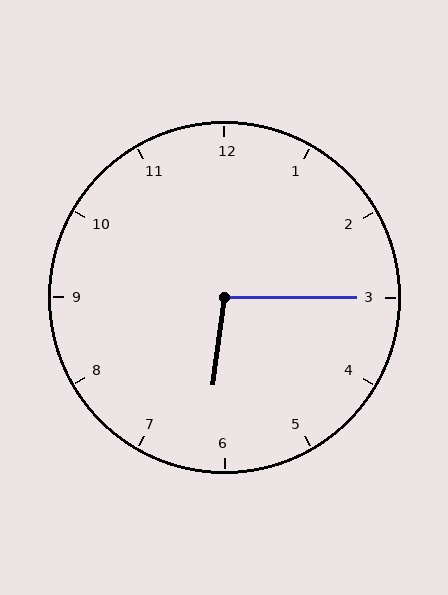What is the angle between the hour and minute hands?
Approximately 98 degrees.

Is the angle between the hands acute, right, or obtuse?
It is obtuse.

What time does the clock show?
6:15.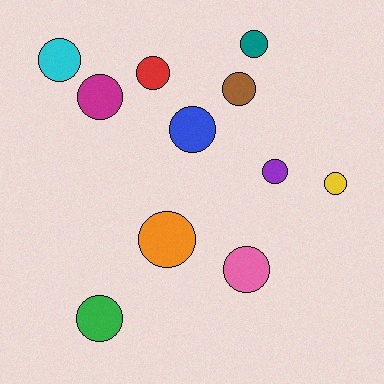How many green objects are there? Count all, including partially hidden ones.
There is 1 green object.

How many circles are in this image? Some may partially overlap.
There are 11 circles.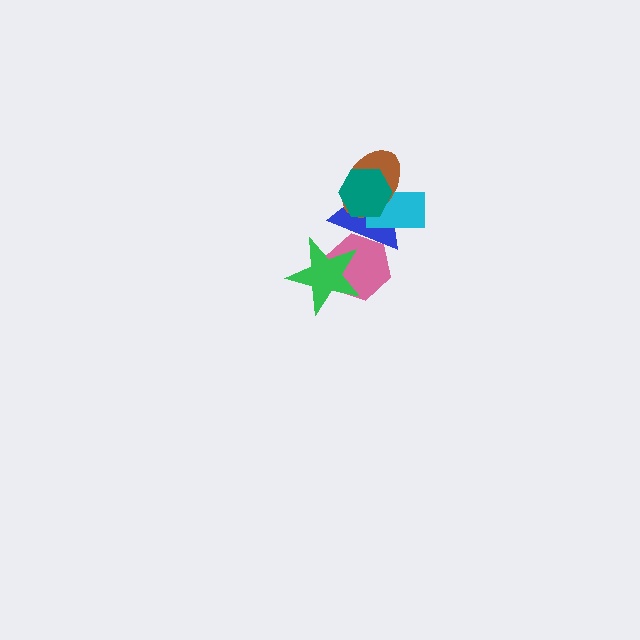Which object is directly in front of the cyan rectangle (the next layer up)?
The brown ellipse is directly in front of the cyan rectangle.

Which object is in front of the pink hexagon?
The green star is in front of the pink hexagon.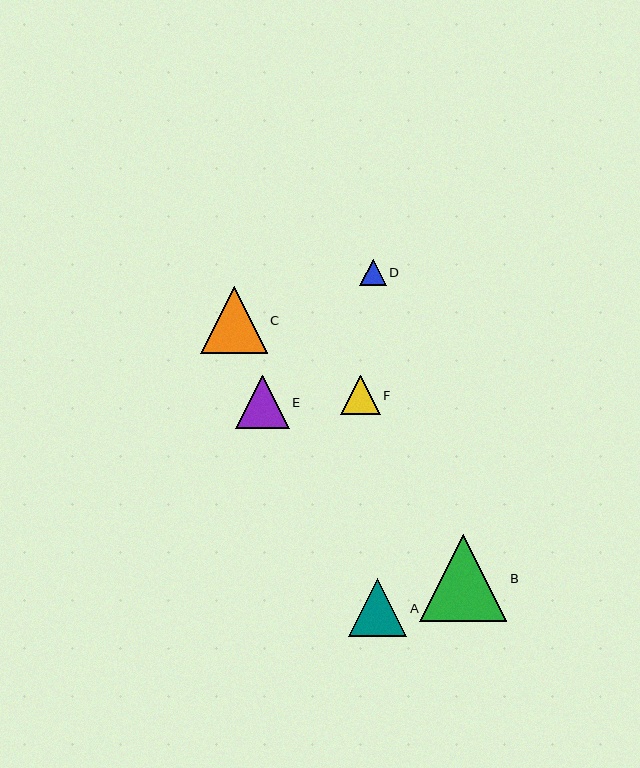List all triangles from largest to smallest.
From largest to smallest: B, C, A, E, F, D.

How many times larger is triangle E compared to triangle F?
Triangle E is approximately 1.4 times the size of triangle F.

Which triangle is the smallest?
Triangle D is the smallest with a size of approximately 26 pixels.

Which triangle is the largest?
Triangle B is the largest with a size of approximately 87 pixels.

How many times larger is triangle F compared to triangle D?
Triangle F is approximately 1.5 times the size of triangle D.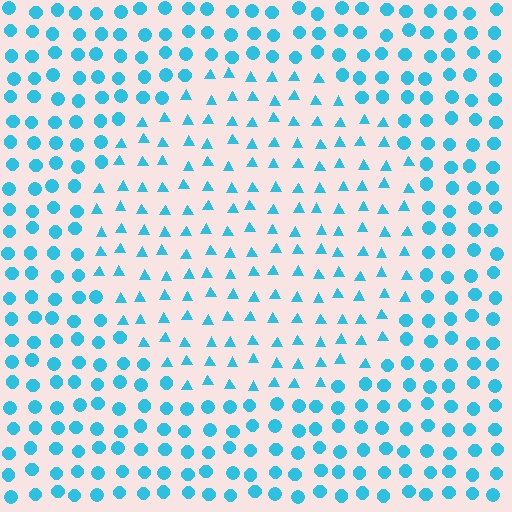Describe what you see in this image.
The image is filled with small cyan elements arranged in a uniform grid. A circle-shaped region contains triangles, while the surrounding area contains circles. The boundary is defined purely by the change in element shape.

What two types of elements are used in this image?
The image uses triangles inside the circle region and circles outside it.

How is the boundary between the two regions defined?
The boundary is defined by a change in element shape: triangles inside vs. circles outside. All elements share the same color and spacing.